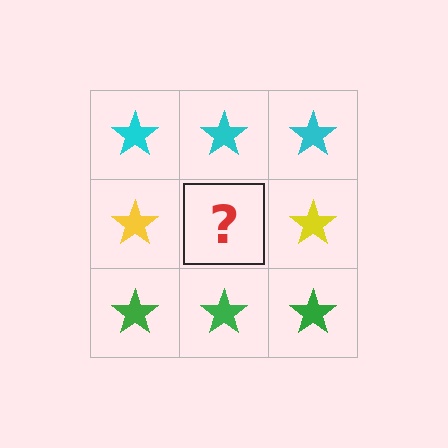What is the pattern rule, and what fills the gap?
The rule is that each row has a consistent color. The gap should be filled with a yellow star.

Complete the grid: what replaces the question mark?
The question mark should be replaced with a yellow star.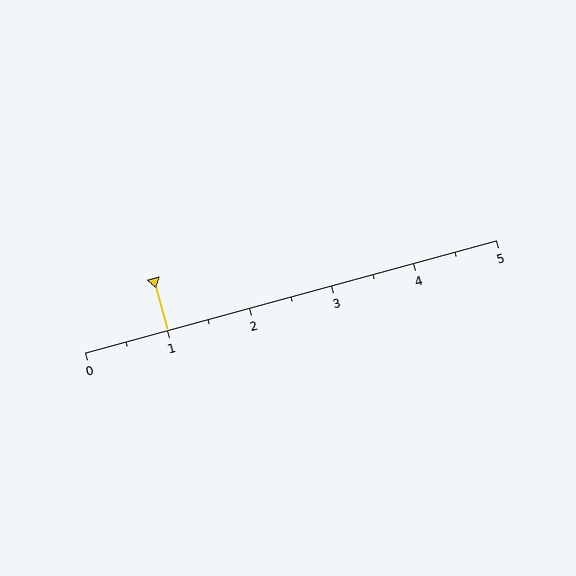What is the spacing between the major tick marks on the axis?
The major ticks are spaced 1 apart.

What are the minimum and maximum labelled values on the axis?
The axis runs from 0 to 5.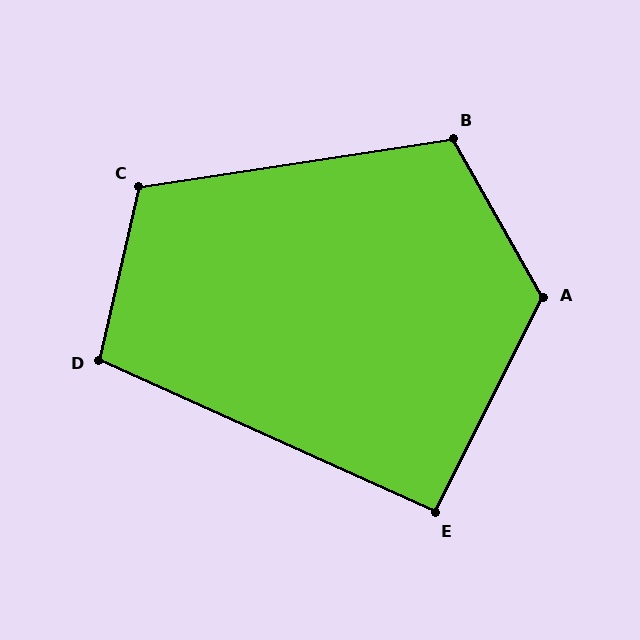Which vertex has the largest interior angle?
A, at approximately 124 degrees.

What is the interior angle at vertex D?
Approximately 101 degrees (obtuse).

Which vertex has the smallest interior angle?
E, at approximately 92 degrees.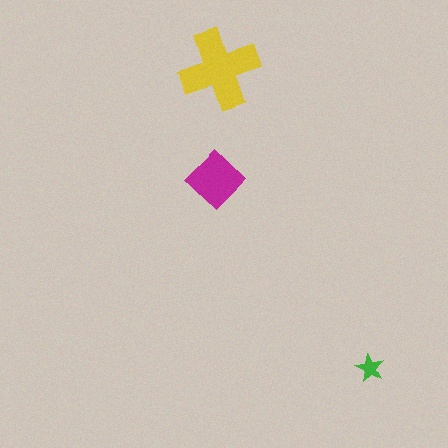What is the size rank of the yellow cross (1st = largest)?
1st.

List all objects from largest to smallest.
The yellow cross, the magenta diamond, the green star.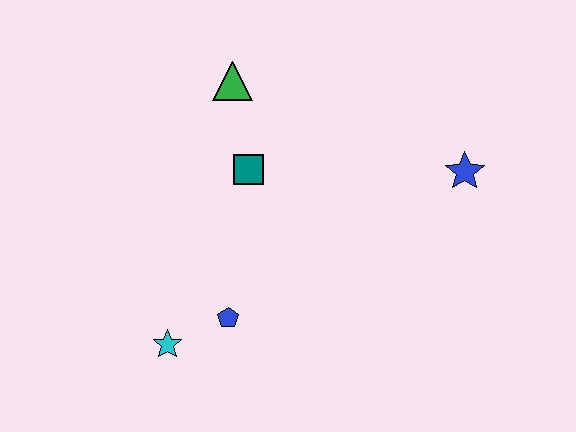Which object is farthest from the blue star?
The cyan star is farthest from the blue star.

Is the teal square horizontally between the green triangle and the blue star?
Yes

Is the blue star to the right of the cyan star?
Yes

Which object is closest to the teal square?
The green triangle is closest to the teal square.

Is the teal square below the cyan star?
No